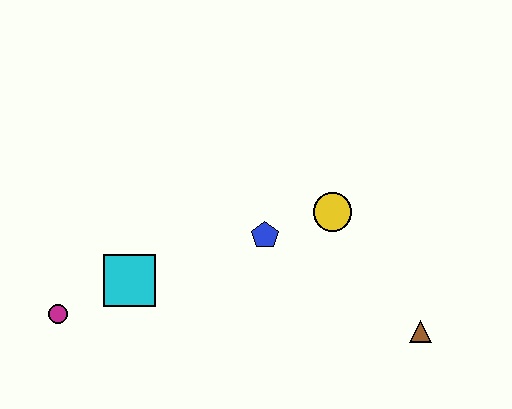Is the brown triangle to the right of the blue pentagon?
Yes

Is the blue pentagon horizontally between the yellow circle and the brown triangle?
No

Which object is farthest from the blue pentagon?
The magenta circle is farthest from the blue pentagon.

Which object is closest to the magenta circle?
The cyan square is closest to the magenta circle.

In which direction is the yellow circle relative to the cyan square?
The yellow circle is to the right of the cyan square.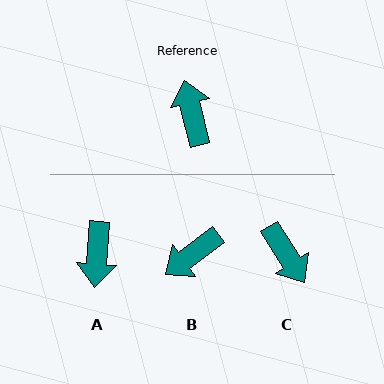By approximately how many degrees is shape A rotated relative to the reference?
Approximately 162 degrees counter-clockwise.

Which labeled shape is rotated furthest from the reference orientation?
A, about 162 degrees away.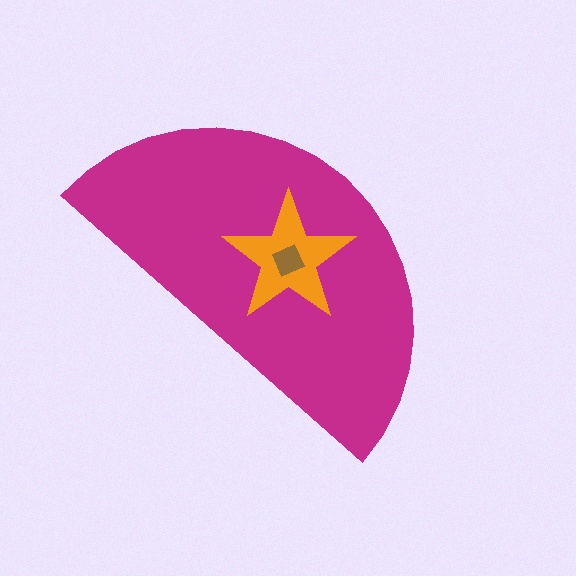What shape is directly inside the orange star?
The brown square.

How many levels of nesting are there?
3.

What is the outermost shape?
The magenta semicircle.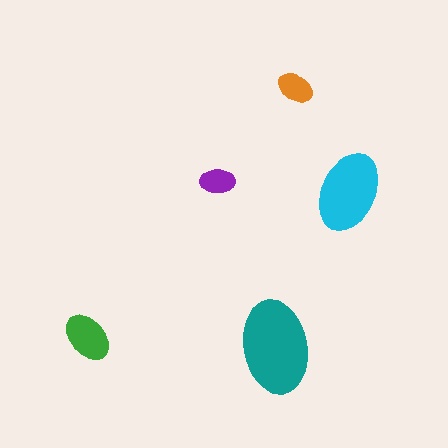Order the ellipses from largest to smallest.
the teal one, the cyan one, the green one, the orange one, the purple one.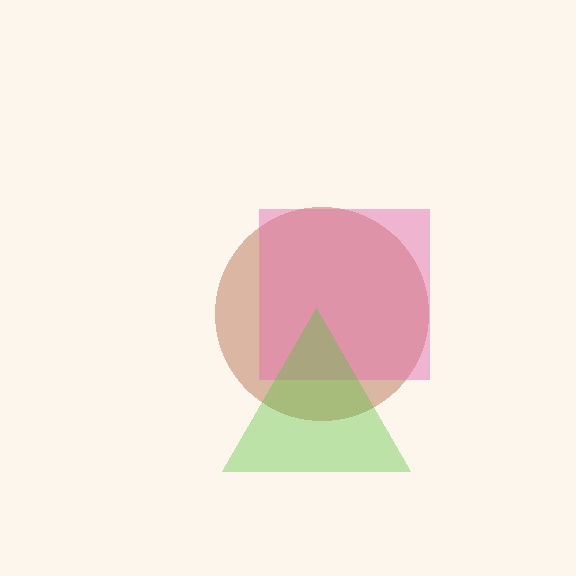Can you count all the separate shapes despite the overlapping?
Yes, there are 3 separate shapes.